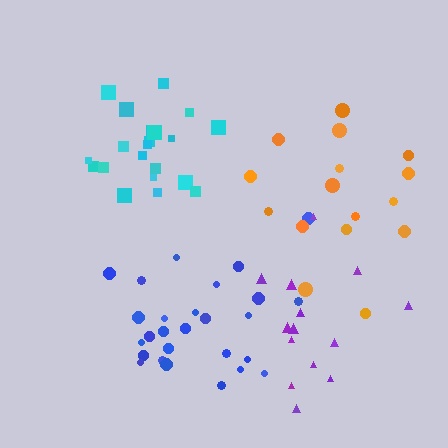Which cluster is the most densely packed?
Blue.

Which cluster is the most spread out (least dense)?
Orange.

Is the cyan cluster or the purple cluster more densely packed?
Cyan.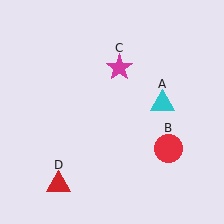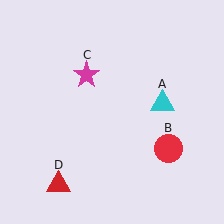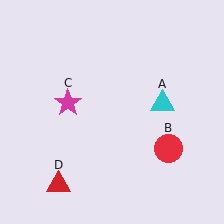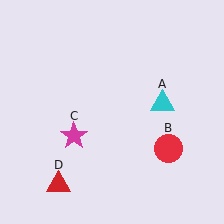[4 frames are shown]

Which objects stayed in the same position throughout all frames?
Cyan triangle (object A) and red circle (object B) and red triangle (object D) remained stationary.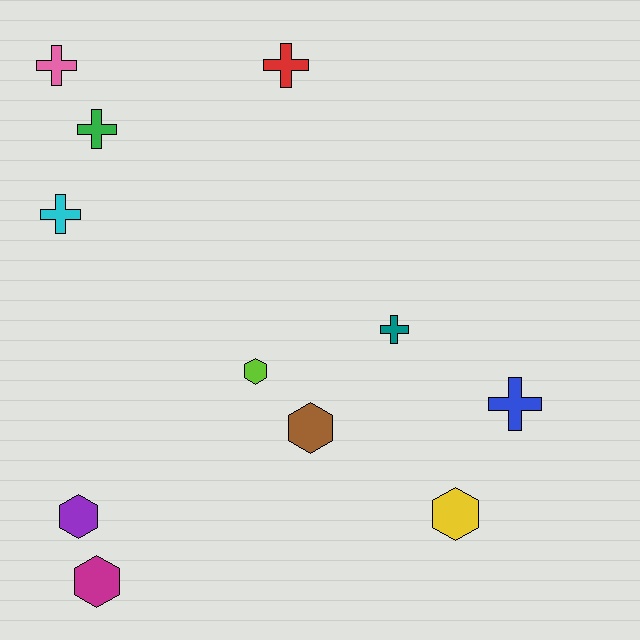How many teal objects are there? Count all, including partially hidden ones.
There is 1 teal object.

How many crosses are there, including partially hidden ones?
There are 6 crosses.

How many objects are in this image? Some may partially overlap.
There are 11 objects.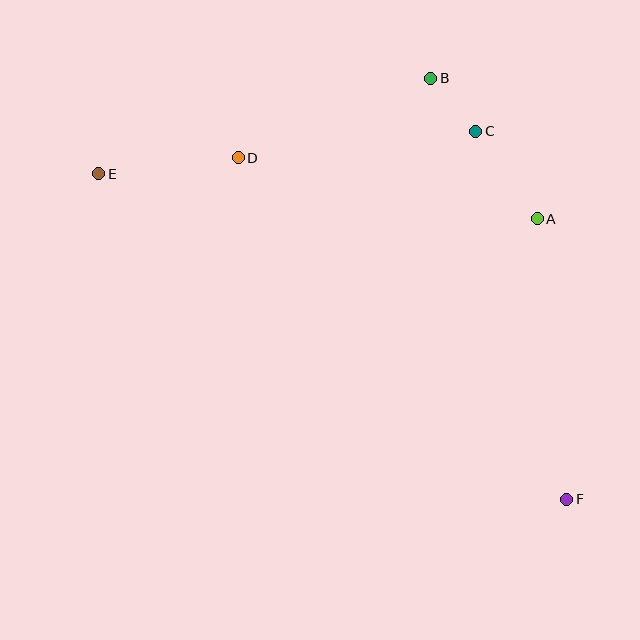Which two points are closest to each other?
Points B and C are closest to each other.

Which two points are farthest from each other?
Points E and F are farthest from each other.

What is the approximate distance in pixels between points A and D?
The distance between A and D is approximately 305 pixels.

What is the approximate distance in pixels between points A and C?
The distance between A and C is approximately 107 pixels.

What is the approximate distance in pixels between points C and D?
The distance between C and D is approximately 239 pixels.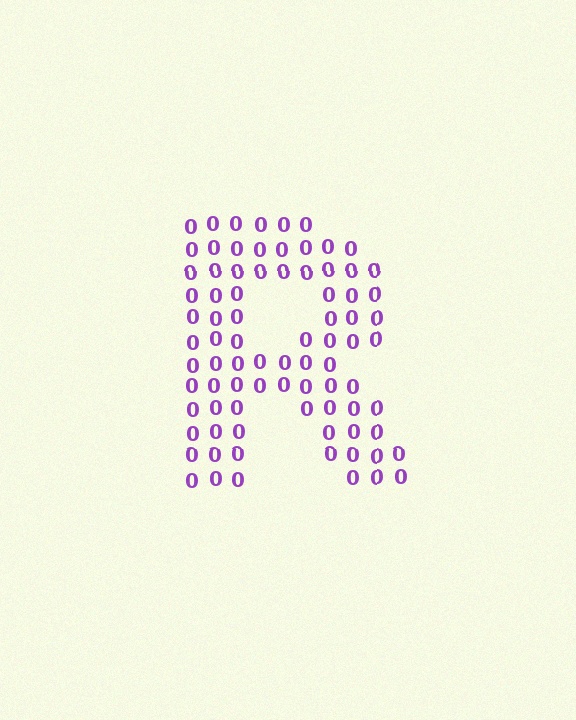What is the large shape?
The large shape is the letter R.